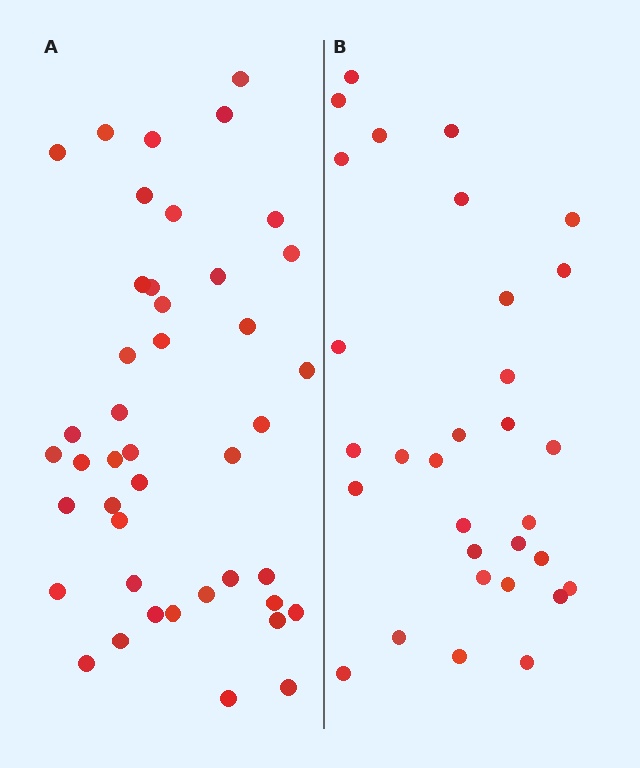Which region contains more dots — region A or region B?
Region A (the left region) has more dots.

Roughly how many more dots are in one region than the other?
Region A has roughly 12 or so more dots than region B.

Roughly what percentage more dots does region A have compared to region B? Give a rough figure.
About 40% more.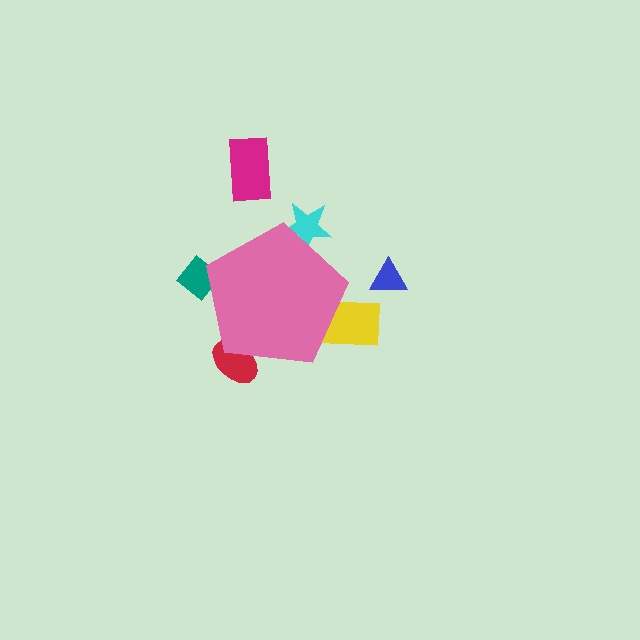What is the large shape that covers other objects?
A pink pentagon.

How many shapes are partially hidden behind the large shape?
4 shapes are partially hidden.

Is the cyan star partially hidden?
Yes, the cyan star is partially hidden behind the pink pentagon.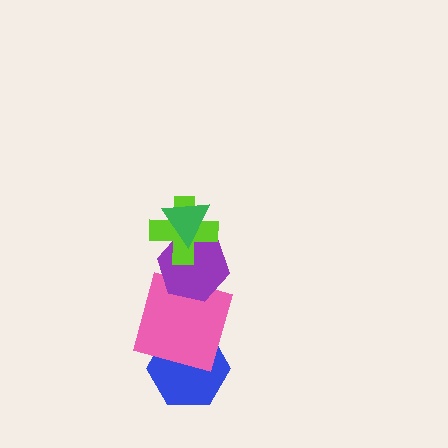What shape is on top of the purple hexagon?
The lime cross is on top of the purple hexagon.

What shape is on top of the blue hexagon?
The pink square is on top of the blue hexagon.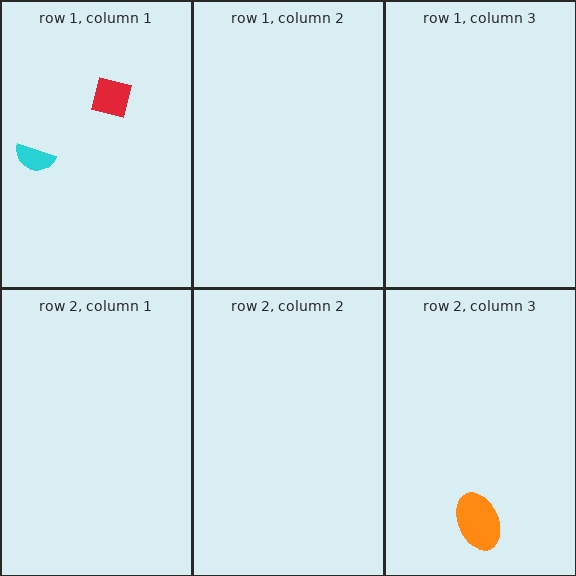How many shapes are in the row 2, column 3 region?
1.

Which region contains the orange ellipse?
The row 2, column 3 region.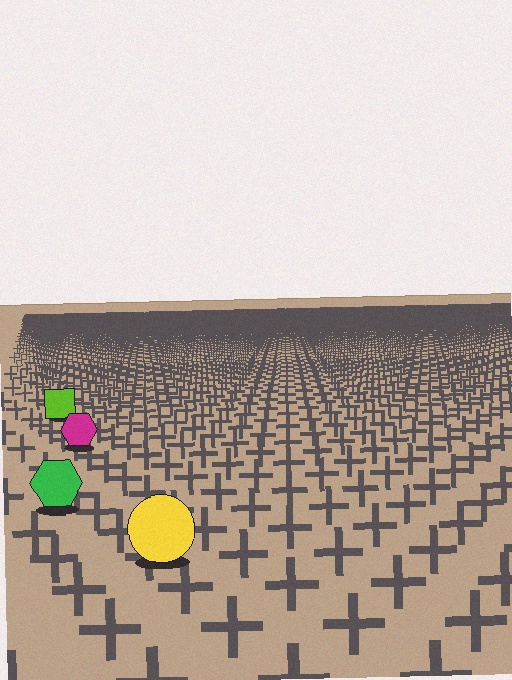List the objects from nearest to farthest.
From nearest to farthest: the yellow circle, the green hexagon, the magenta hexagon, the lime square.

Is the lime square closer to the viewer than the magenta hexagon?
No. The magenta hexagon is closer — you can tell from the texture gradient: the ground texture is coarser near it.